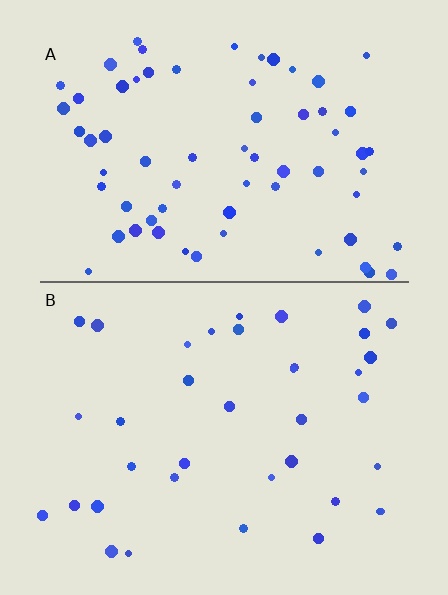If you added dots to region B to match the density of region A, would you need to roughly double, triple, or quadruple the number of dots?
Approximately double.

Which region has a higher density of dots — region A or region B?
A (the top).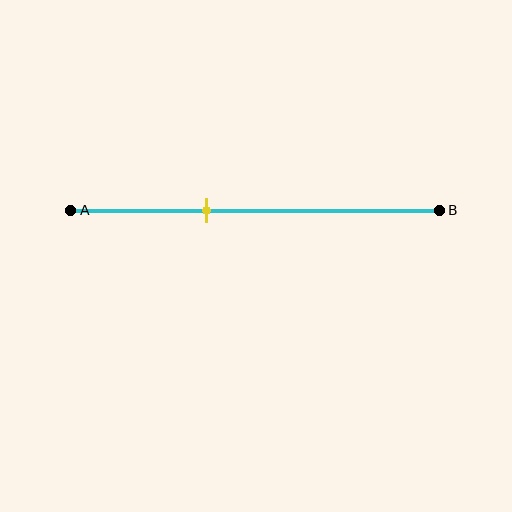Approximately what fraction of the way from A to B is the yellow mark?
The yellow mark is approximately 35% of the way from A to B.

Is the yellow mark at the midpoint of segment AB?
No, the mark is at about 35% from A, not at the 50% midpoint.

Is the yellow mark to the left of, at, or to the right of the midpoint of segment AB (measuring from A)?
The yellow mark is to the left of the midpoint of segment AB.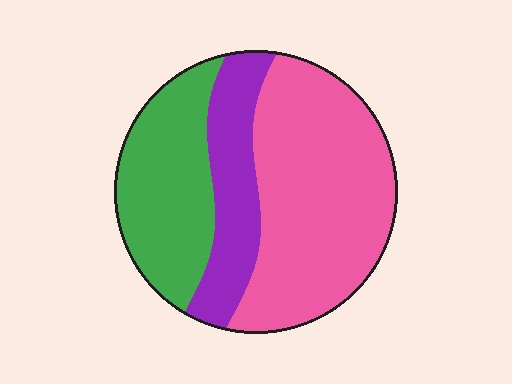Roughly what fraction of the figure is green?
Green takes up between a quarter and a half of the figure.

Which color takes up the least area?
Purple, at roughly 20%.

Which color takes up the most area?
Pink, at roughly 50%.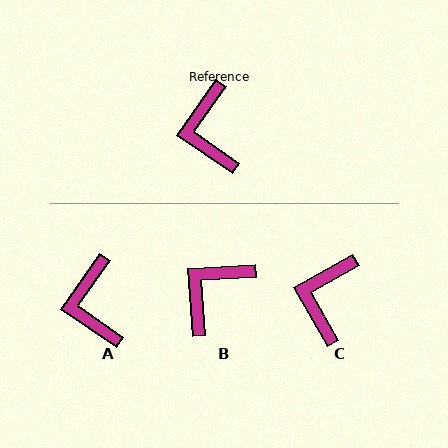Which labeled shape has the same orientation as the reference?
A.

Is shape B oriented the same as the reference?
No, it is off by about 52 degrees.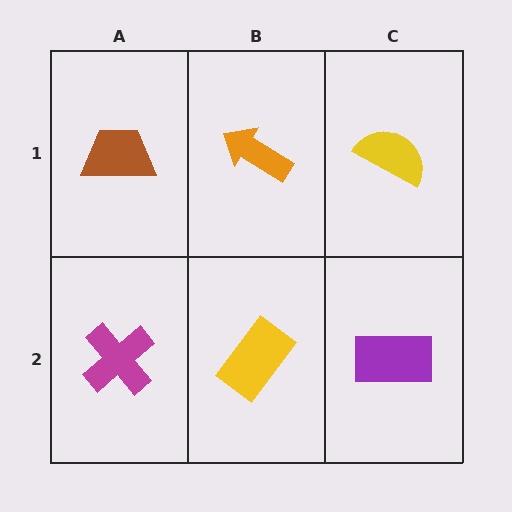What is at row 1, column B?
An orange arrow.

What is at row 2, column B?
A yellow rectangle.